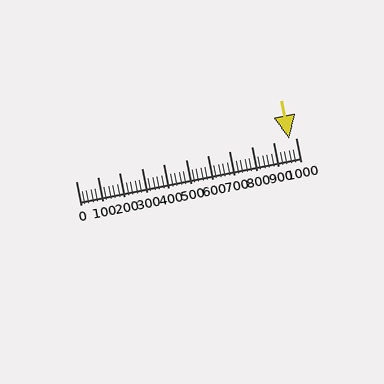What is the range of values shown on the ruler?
The ruler shows values from 0 to 1000.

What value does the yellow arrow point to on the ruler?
The yellow arrow points to approximately 972.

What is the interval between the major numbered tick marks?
The major tick marks are spaced 100 units apart.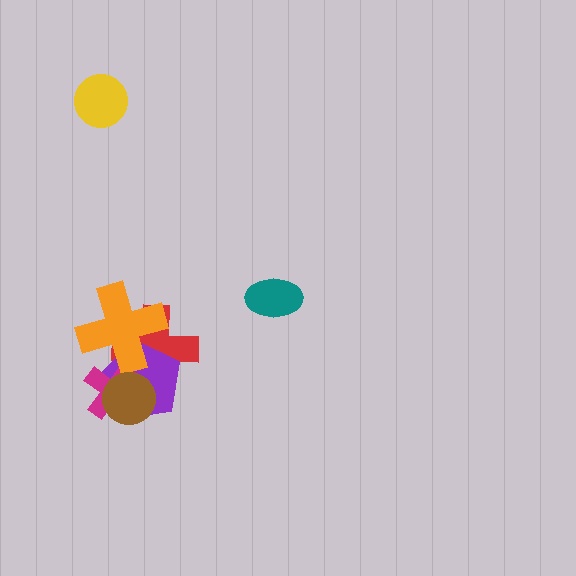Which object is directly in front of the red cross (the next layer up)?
The purple pentagon is directly in front of the red cross.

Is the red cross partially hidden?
Yes, it is partially covered by another shape.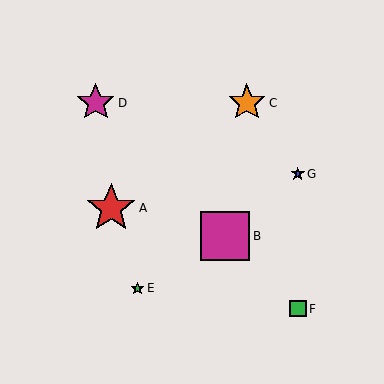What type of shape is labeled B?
Shape B is a magenta square.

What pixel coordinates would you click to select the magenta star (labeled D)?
Click at (96, 103) to select the magenta star D.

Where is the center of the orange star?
The center of the orange star is at (247, 103).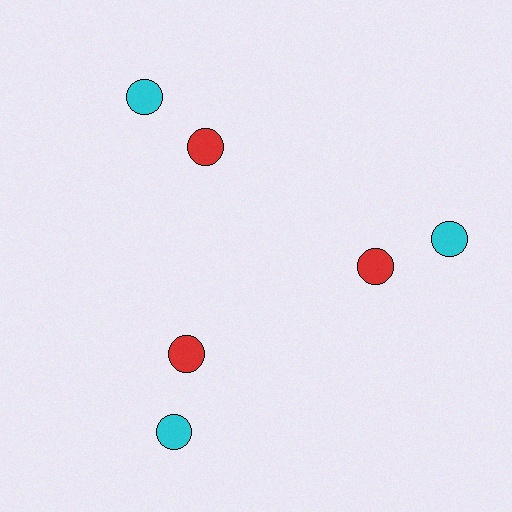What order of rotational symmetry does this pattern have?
This pattern has 3-fold rotational symmetry.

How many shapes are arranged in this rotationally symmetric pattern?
There are 6 shapes, arranged in 3 groups of 2.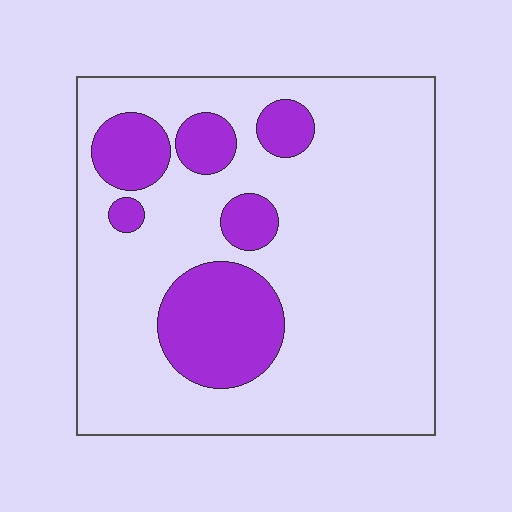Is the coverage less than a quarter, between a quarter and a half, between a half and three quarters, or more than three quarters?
Less than a quarter.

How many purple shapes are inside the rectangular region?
6.